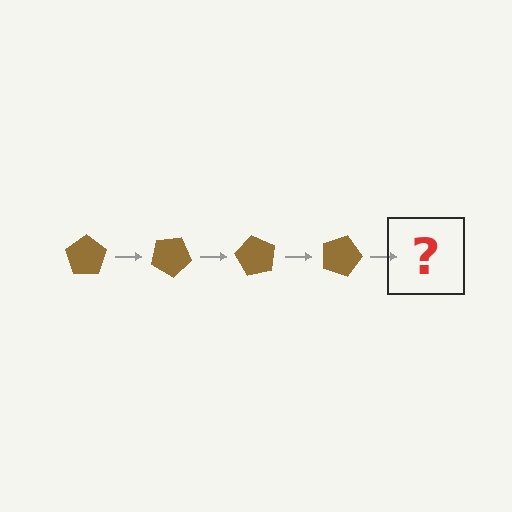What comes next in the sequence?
The next element should be a brown pentagon rotated 120 degrees.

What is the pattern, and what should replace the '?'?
The pattern is that the pentagon rotates 30 degrees each step. The '?' should be a brown pentagon rotated 120 degrees.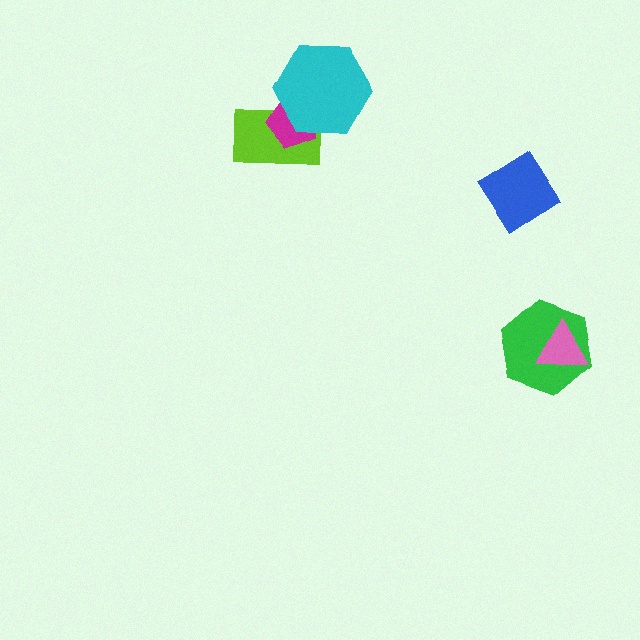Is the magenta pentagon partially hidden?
Yes, it is partially covered by another shape.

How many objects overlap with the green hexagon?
1 object overlaps with the green hexagon.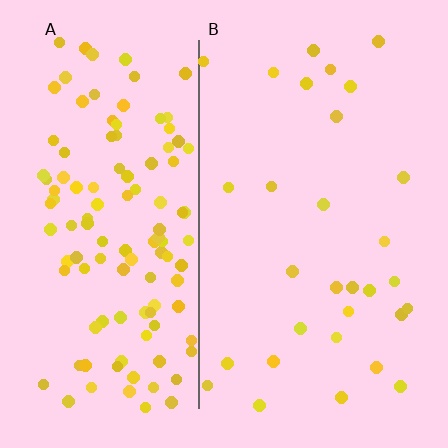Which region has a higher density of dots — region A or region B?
A (the left).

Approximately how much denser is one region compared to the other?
Approximately 4.0× — region A over region B.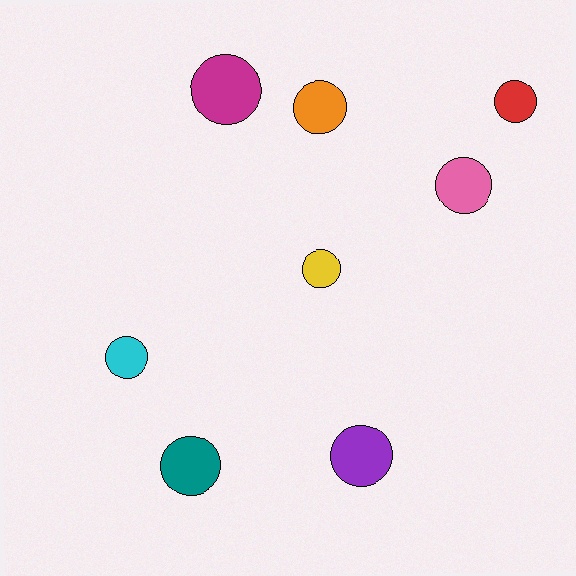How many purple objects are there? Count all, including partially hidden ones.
There is 1 purple object.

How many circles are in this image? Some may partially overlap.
There are 8 circles.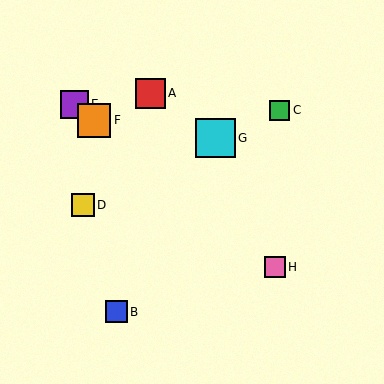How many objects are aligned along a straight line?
3 objects (E, F, H) are aligned along a straight line.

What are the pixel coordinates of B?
Object B is at (116, 312).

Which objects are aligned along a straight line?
Objects E, F, H are aligned along a straight line.